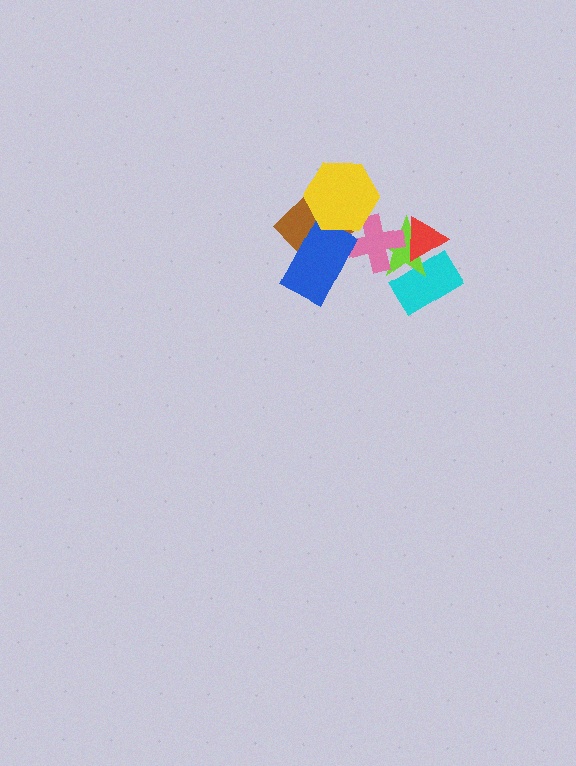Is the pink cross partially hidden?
Yes, it is partially covered by another shape.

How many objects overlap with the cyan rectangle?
2 objects overlap with the cyan rectangle.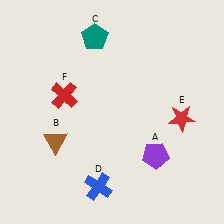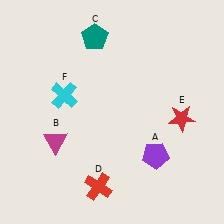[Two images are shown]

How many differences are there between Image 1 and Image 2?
There are 3 differences between the two images.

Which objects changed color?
B changed from brown to magenta. D changed from blue to red. F changed from red to cyan.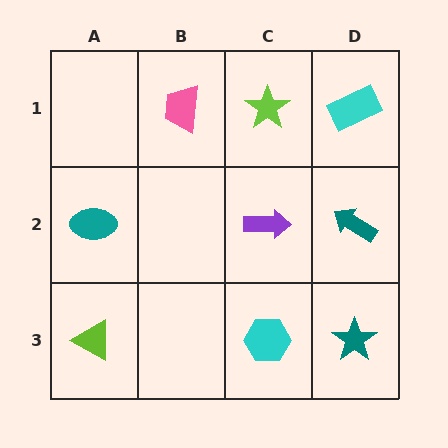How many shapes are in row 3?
3 shapes.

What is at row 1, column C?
A lime star.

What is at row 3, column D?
A teal star.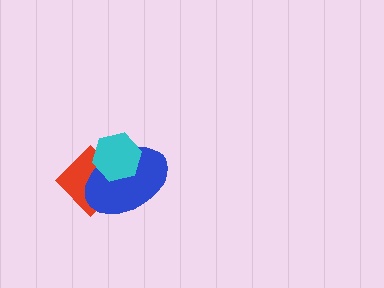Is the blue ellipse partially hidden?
Yes, it is partially covered by another shape.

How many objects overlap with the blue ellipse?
2 objects overlap with the blue ellipse.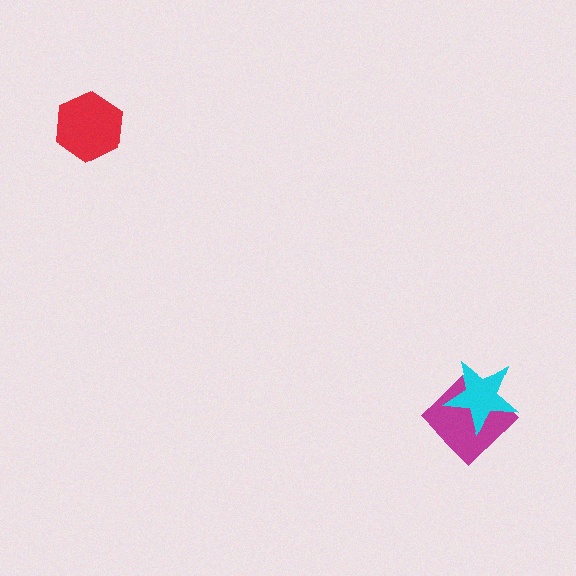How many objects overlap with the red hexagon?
0 objects overlap with the red hexagon.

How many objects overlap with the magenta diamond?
1 object overlaps with the magenta diamond.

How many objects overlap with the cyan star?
1 object overlaps with the cyan star.